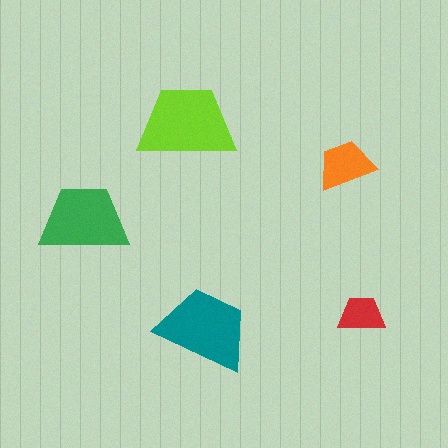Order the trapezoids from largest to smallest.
the lime one, the teal one, the green one, the orange one, the red one.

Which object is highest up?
The lime trapezoid is topmost.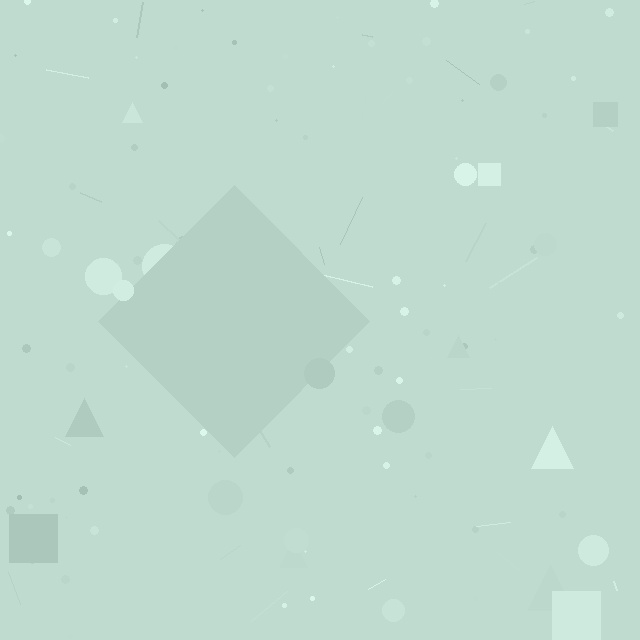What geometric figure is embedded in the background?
A diamond is embedded in the background.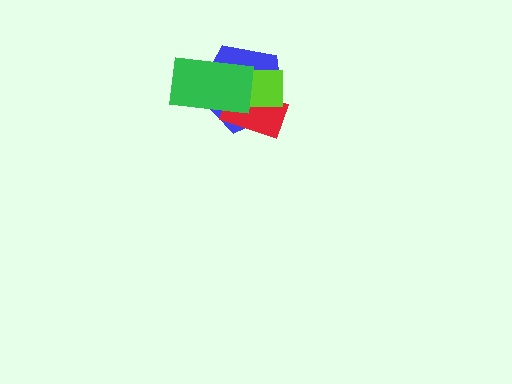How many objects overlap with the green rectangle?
3 objects overlap with the green rectangle.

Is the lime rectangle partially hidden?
Yes, it is partially covered by another shape.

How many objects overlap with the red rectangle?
3 objects overlap with the red rectangle.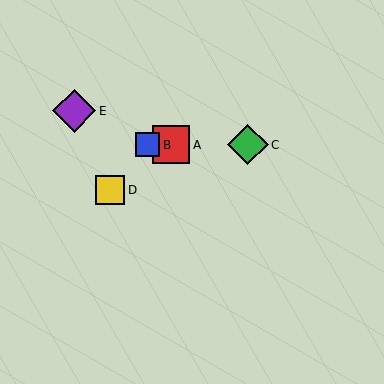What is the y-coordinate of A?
Object A is at y≈145.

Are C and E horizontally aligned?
No, C is at y≈145 and E is at y≈111.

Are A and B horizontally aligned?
Yes, both are at y≈145.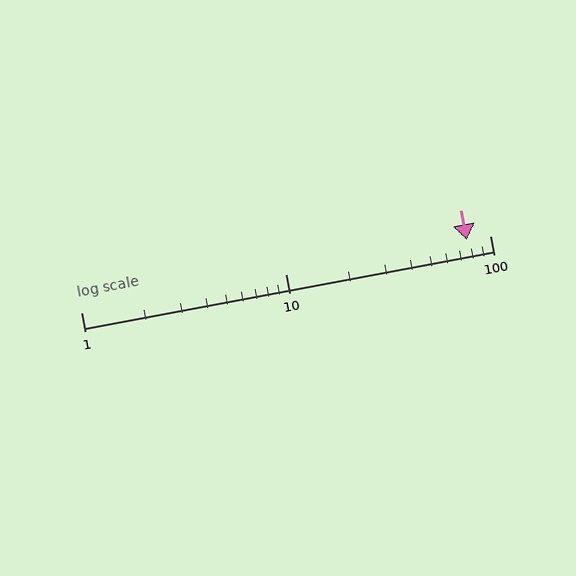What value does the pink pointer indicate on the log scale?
The pointer indicates approximately 77.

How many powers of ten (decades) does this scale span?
The scale spans 2 decades, from 1 to 100.